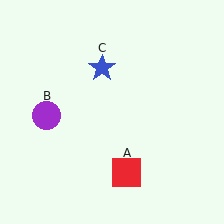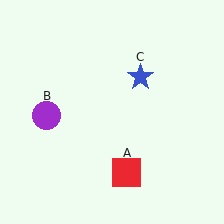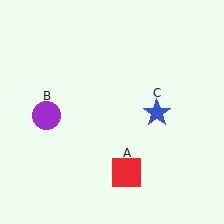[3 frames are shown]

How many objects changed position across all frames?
1 object changed position: blue star (object C).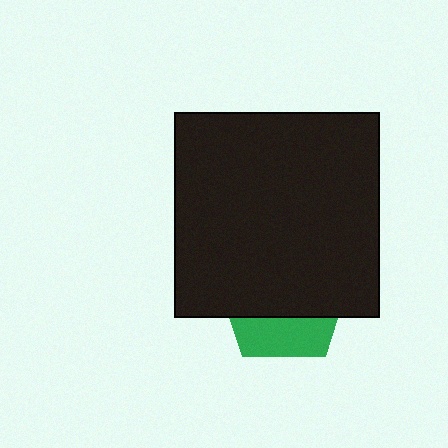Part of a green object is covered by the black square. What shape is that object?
It is a pentagon.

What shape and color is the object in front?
The object in front is a black square.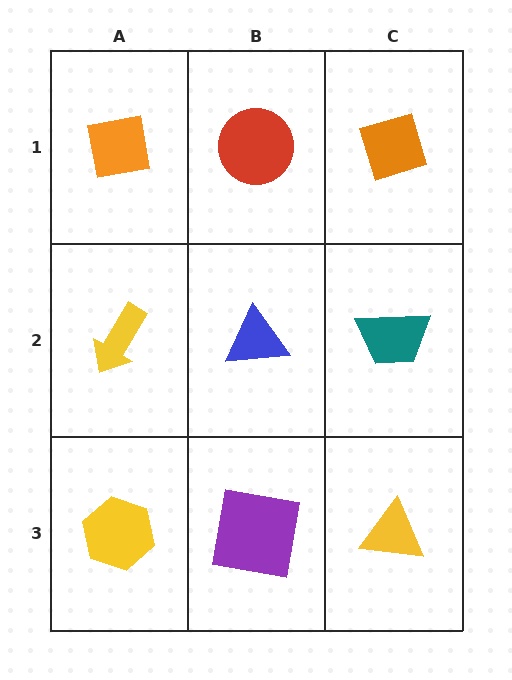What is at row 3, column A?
A yellow hexagon.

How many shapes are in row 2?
3 shapes.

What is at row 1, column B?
A red circle.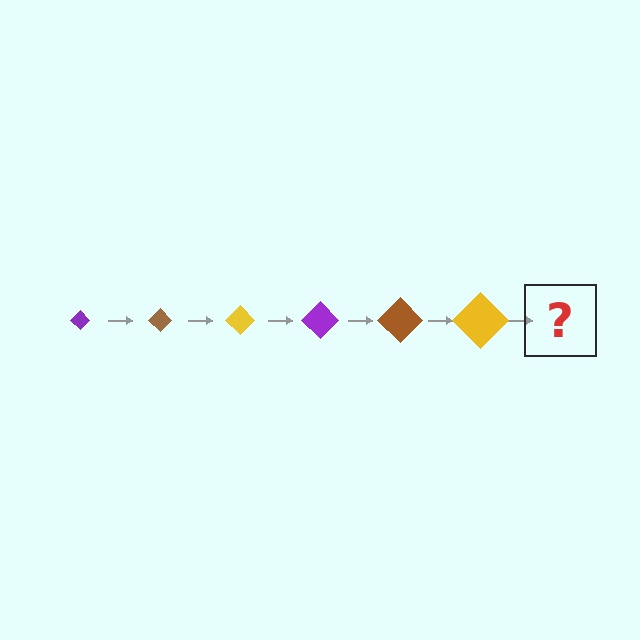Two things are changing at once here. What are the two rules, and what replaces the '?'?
The two rules are that the diamond grows larger each step and the color cycles through purple, brown, and yellow. The '?' should be a purple diamond, larger than the previous one.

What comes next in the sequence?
The next element should be a purple diamond, larger than the previous one.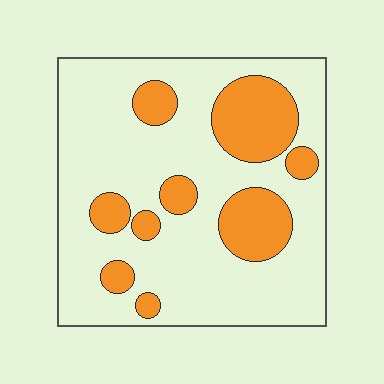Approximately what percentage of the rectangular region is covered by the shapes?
Approximately 25%.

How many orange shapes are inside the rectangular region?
9.